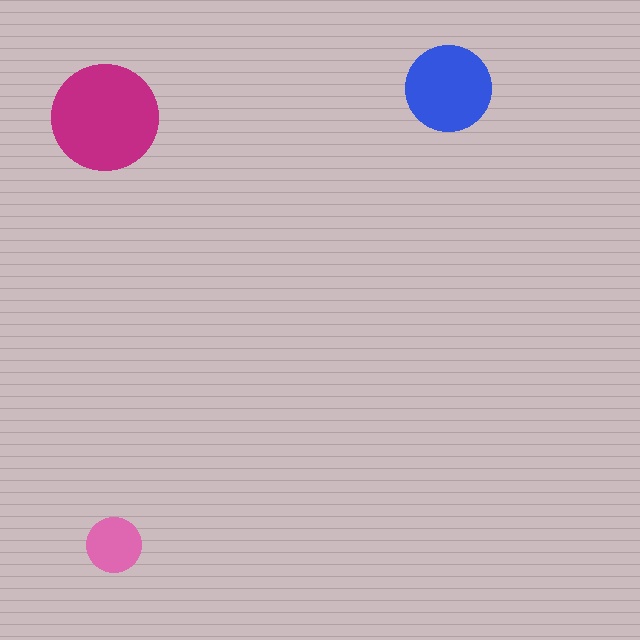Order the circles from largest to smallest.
the magenta one, the blue one, the pink one.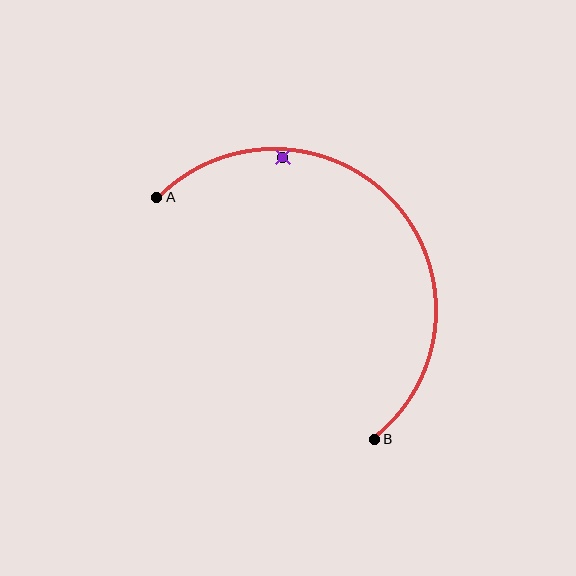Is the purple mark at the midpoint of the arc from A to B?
No — the purple mark does not lie on the arc at all. It sits slightly inside the curve.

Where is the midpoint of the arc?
The arc midpoint is the point on the curve farthest from the straight line joining A and B. It sits above and to the right of that line.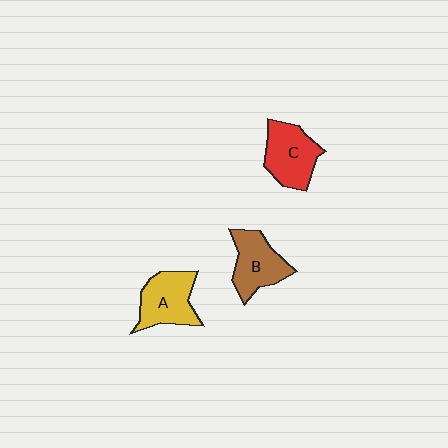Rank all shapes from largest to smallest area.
From largest to smallest: C (red), A (yellow), B (brown).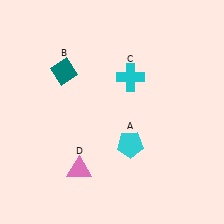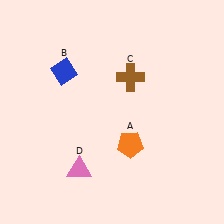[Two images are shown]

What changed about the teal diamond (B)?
In Image 1, B is teal. In Image 2, it changed to blue.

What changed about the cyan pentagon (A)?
In Image 1, A is cyan. In Image 2, it changed to orange.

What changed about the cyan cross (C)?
In Image 1, C is cyan. In Image 2, it changed to brown.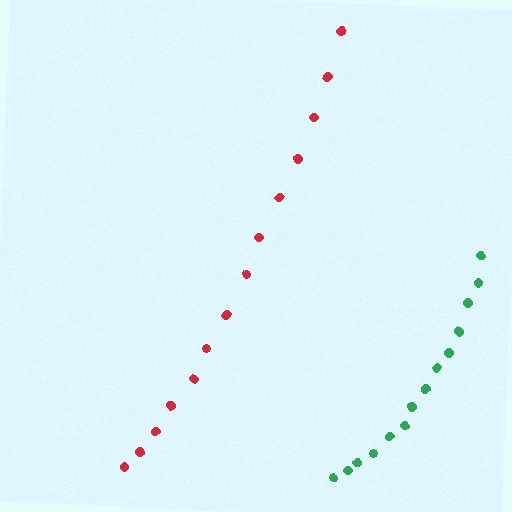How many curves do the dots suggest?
There are 2 distinct paths.